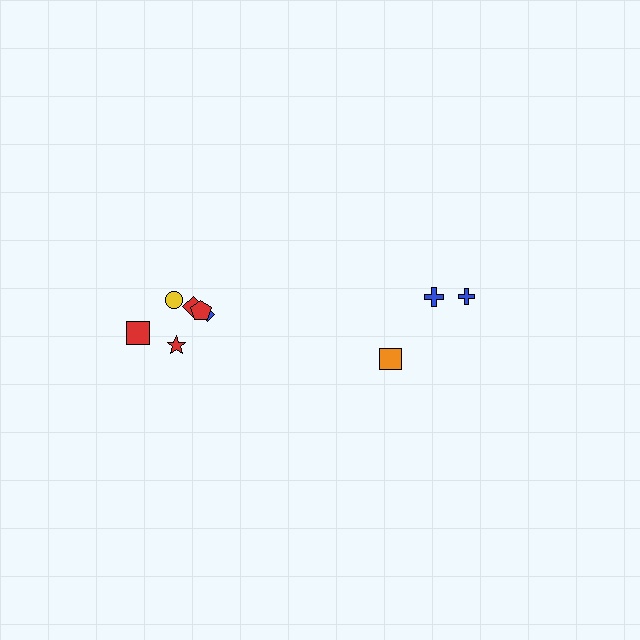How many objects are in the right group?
There are 3 objects.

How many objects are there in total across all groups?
There are 10 objects.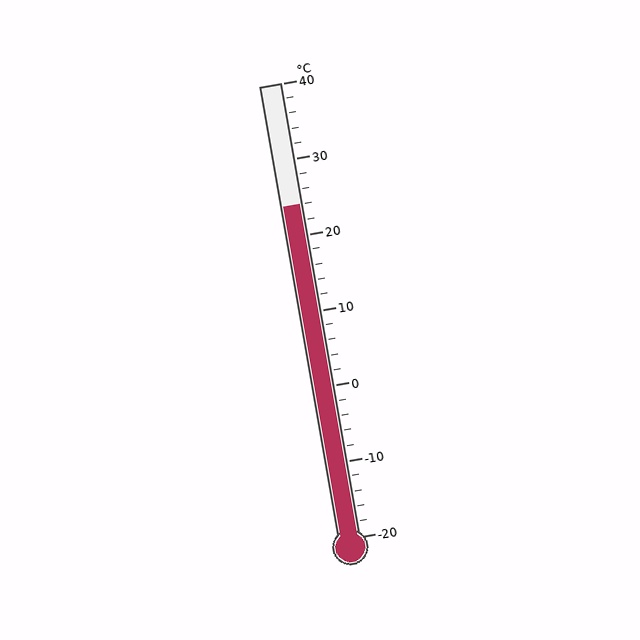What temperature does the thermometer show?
The thermometer shows approximately 24°C.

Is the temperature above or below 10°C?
The temperature is above 10°C.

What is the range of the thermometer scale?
The thermometer scale ranges from -20°C to 40°C.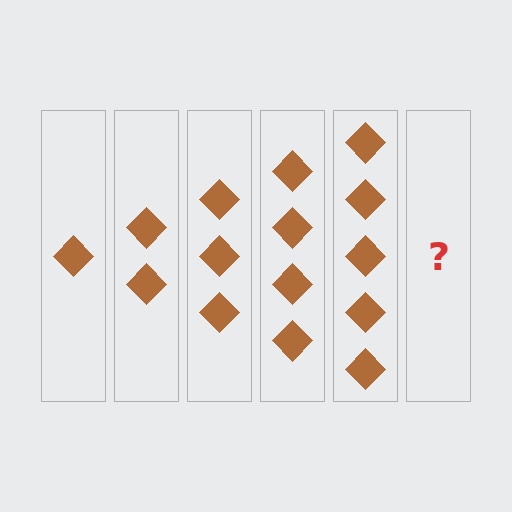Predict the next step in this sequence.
The next step is 6 diamonds.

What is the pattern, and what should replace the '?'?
The pattern is that each step adds one more diamond. The '?' should be 6 diamonds.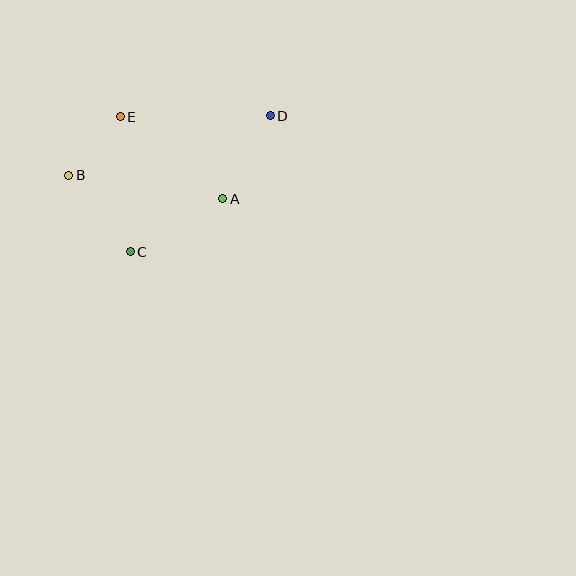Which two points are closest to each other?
Points B and E are closest to each other.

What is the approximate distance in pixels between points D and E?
The distance between D and E is approximately 150 pixels.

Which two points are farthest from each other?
Points B and D are farthest from each other.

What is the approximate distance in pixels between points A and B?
The distance between A and B is approximately 156 pixels.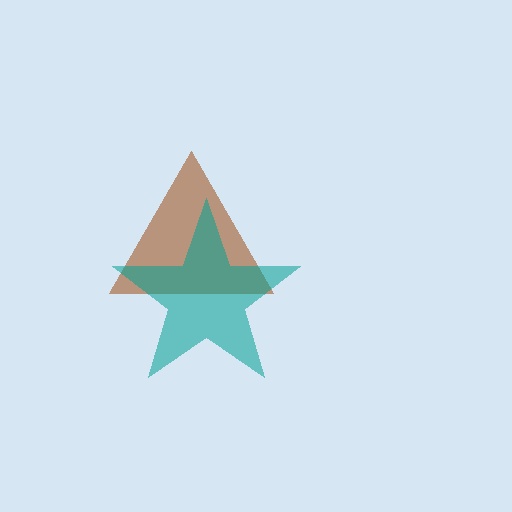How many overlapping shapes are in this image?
There are 2 overlapping shapes in the image.